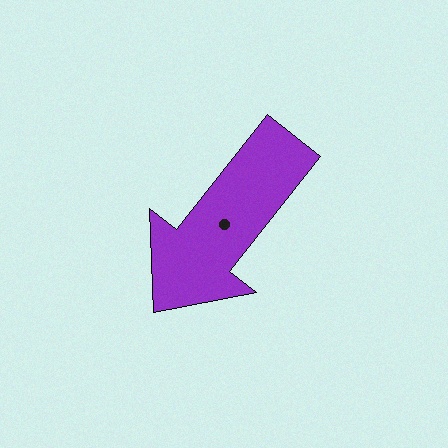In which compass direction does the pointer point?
Southwest.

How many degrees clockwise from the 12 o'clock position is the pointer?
Approximately 218 degrees.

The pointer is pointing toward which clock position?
Roughly 7 o'clock.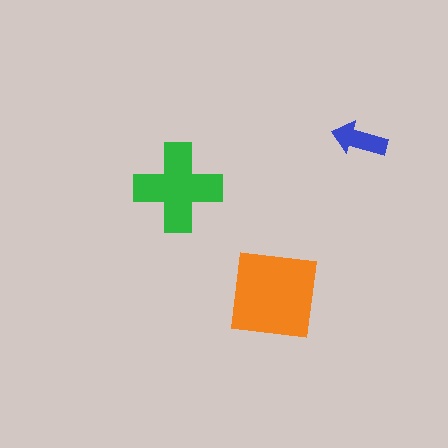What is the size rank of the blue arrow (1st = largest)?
3rd.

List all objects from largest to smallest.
The orange square, the green cross, the blue arrow.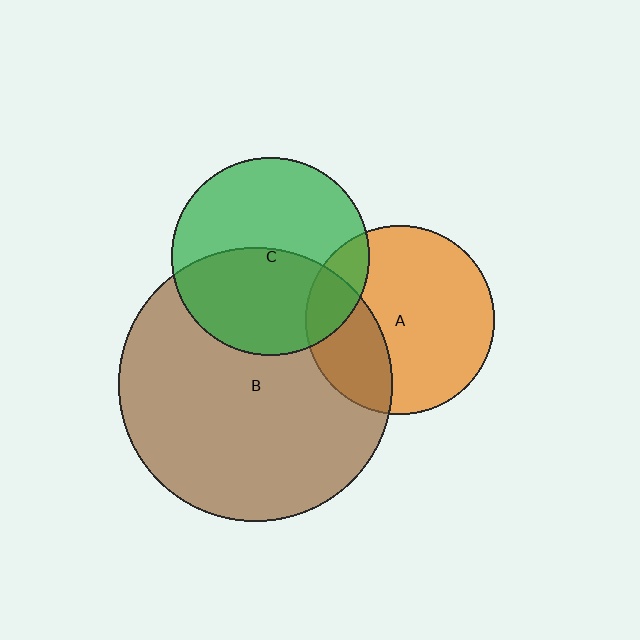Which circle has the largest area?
Circle B (brown).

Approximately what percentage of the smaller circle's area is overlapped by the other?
Approximately 30%.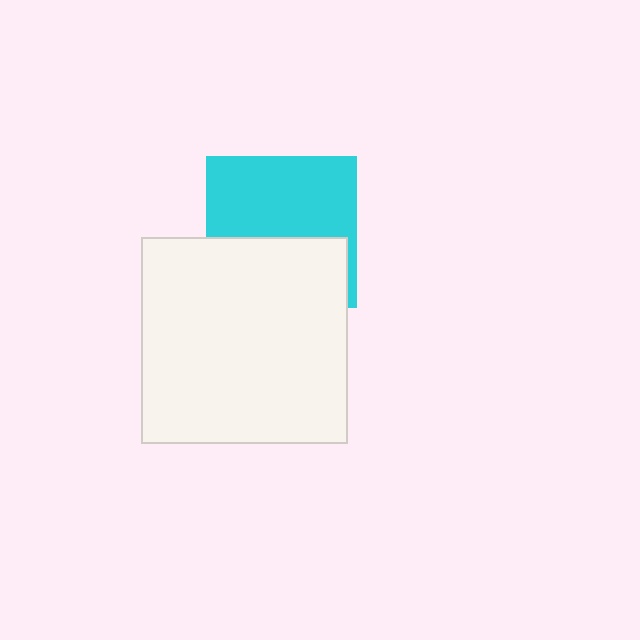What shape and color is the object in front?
The object in front is a white square.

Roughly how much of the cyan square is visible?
About half of it is visible (roughly 57%).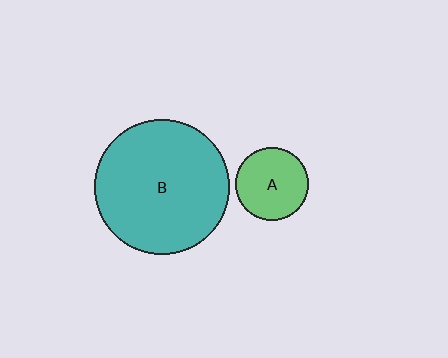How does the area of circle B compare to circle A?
Approximately 3.4 times.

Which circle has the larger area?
Circle B (teal).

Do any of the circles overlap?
No, none of the circles overlap.